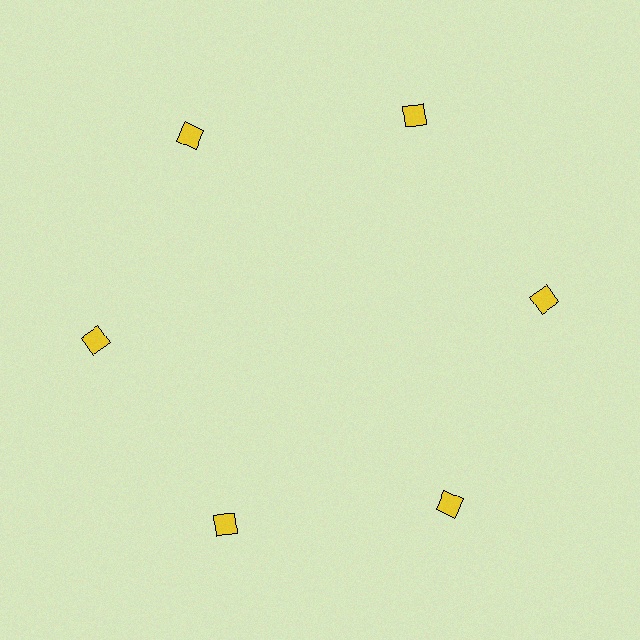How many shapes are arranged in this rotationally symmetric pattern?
There are 6 shapes, arranged in 6 groups of 1.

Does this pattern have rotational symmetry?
Yes, this pattern has 6-fold rotational symmetry. It looks the same after rotating 60 degrees around the center.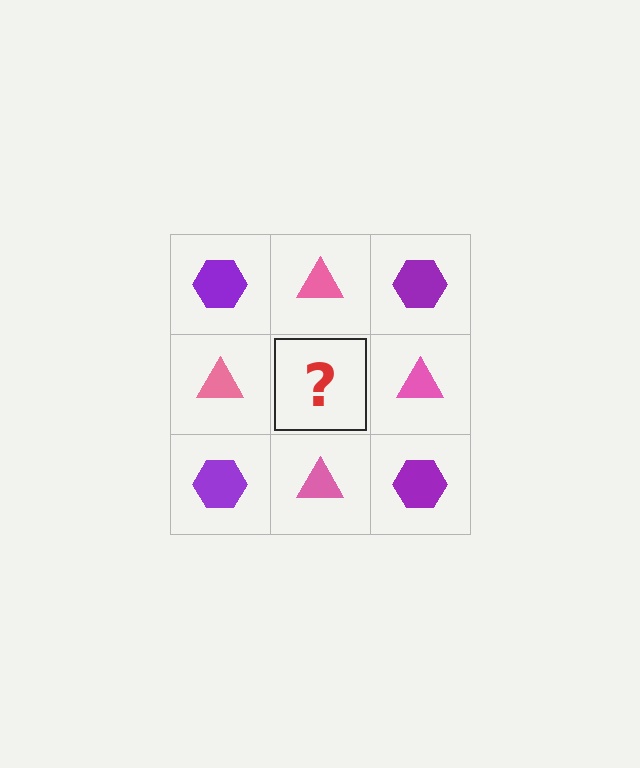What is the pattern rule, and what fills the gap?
The rule is that it alternates purple hexagon and pink triangle in a checkerboard pattern. The gap should be filled with a purple hexagon.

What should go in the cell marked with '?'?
The missing cell should contain a purple hexagon.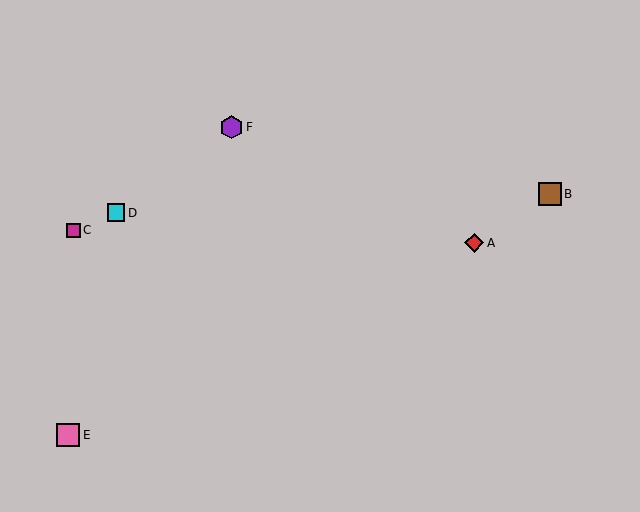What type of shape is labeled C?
Shape C is a magenta square.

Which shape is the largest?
The pink square (labeled E) is the largest.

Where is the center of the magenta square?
The center of the magenta square is at (74, 230).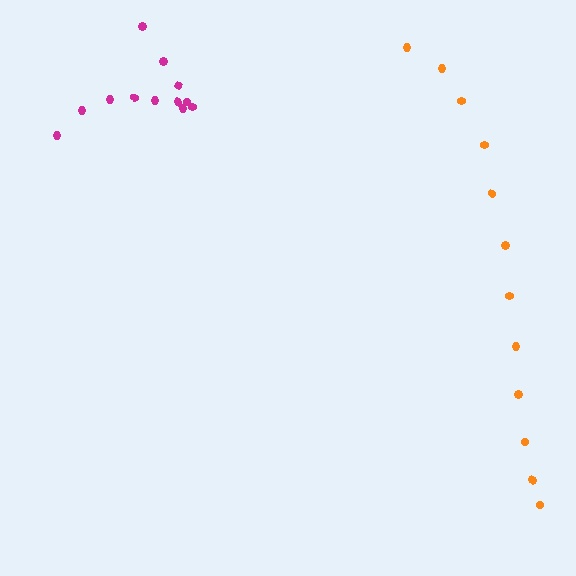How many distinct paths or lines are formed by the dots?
There are 2 distinct paths.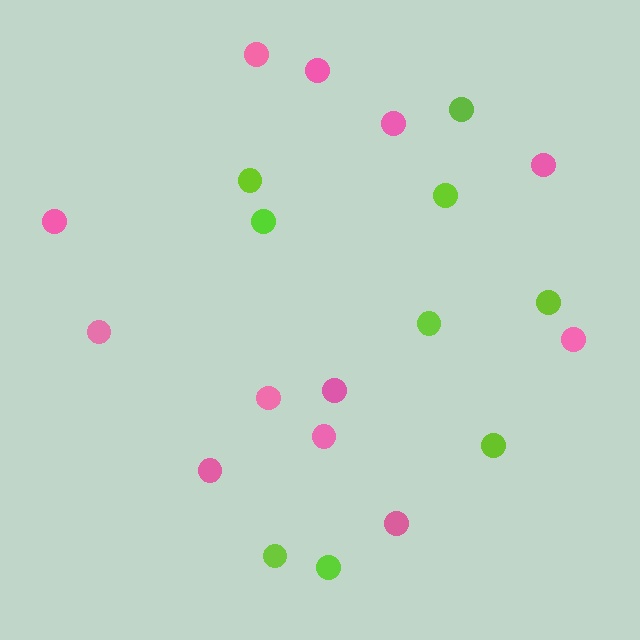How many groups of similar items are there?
There are 2 groups: one group of pink circles (12) and one group of lime circles (9).